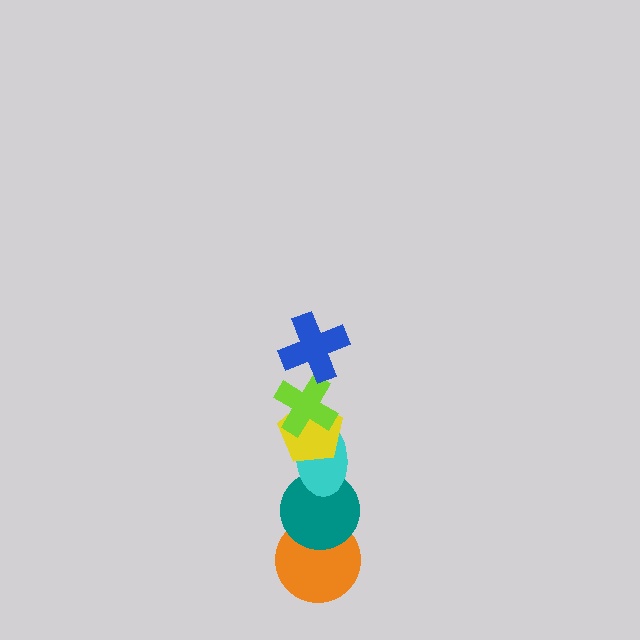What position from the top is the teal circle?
The teal circle is 5th from the top.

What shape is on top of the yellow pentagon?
The lime cross is on top of the yellow pentagon.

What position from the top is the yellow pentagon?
The yellow pentagon is 3rd from the top.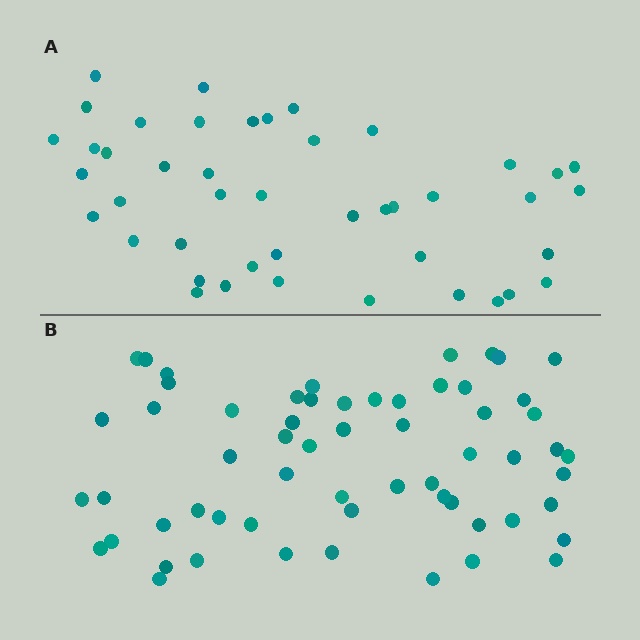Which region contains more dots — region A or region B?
Region B (the bottom region) has more dots.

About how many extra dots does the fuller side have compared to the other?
Region B has approximately 15 more dots than region A.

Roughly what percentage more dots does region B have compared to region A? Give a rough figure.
About 35% more.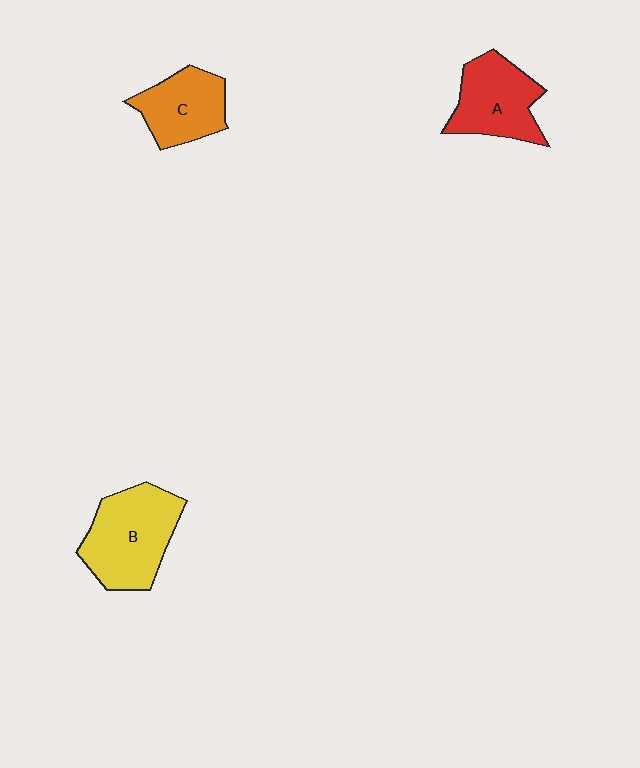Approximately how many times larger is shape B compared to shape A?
Approximately 1.3 times.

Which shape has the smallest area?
Shape C (orange).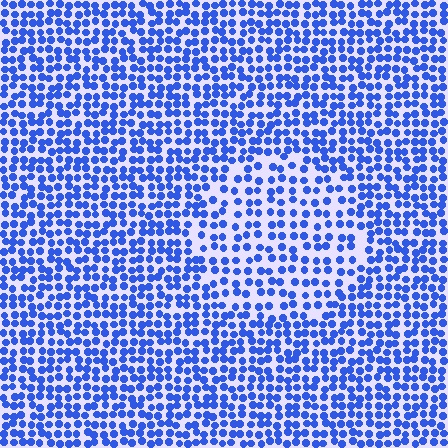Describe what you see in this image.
The image contains small blue elements arranged at two different densities. A circle-shaped region is visible where the elements are less densely packed than the surrounding area.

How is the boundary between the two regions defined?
The boundary is defined by a change in element density (approximately 1.6x ratio). All elements are the same color, size, and shape.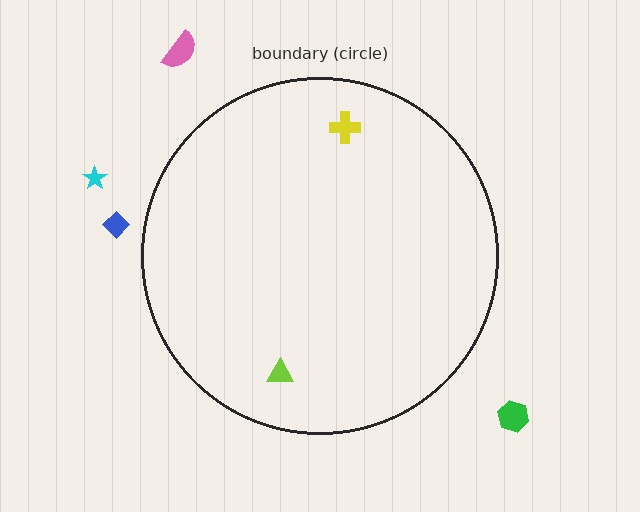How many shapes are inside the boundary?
2 inside, 4 outside.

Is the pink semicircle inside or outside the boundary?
Outside.